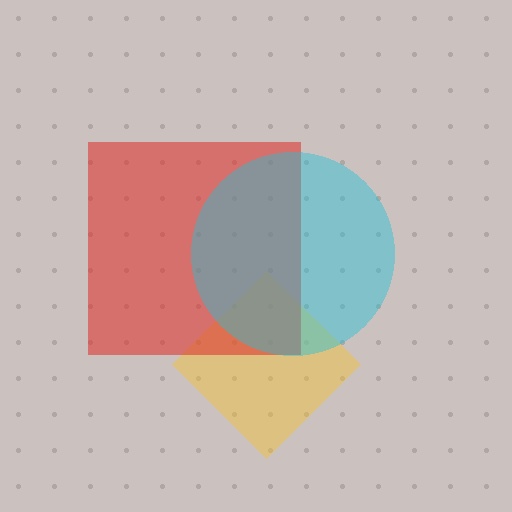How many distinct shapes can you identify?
There are 3 distinct shapes: a yellow diamond, a red square, a cyan circle.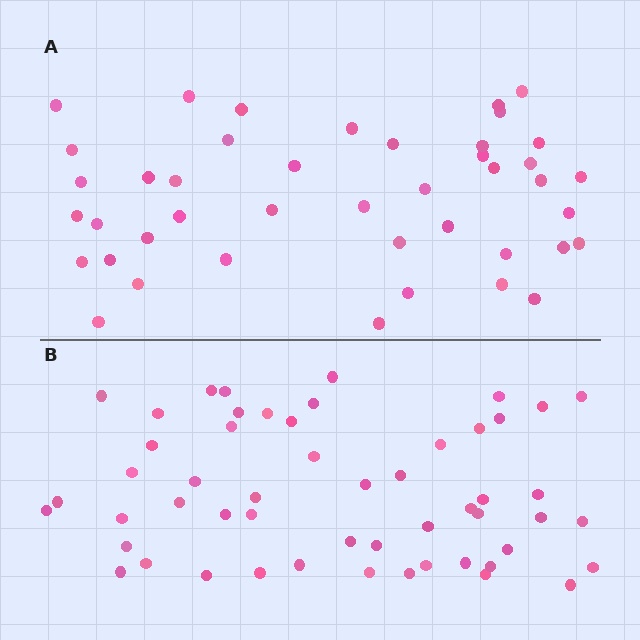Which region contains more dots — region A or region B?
Region B (the bottom region) has more dots.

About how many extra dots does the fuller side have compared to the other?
Region B has roughly 10 or so more dots than region A.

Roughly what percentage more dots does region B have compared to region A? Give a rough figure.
About 25% more.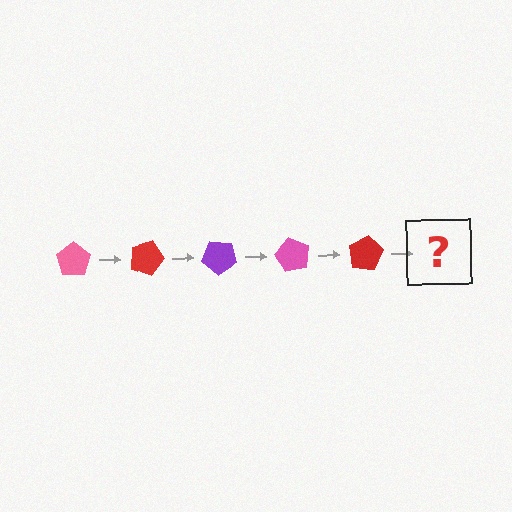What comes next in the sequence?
The next element should be a purple pentagon, rotated 100 degrees from the start.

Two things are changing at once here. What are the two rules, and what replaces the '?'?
The two rules are that it rotates 20 degrees each step and the color cycles through pink, red, and purple. The '?' should be a purple pentagon, rotated 100 degrees from the start.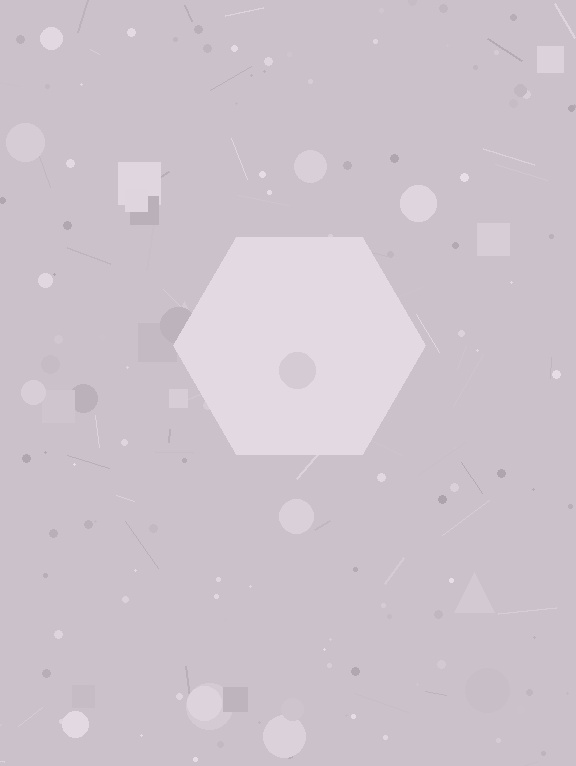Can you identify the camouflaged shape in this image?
The camouflaged shape is a hexagon.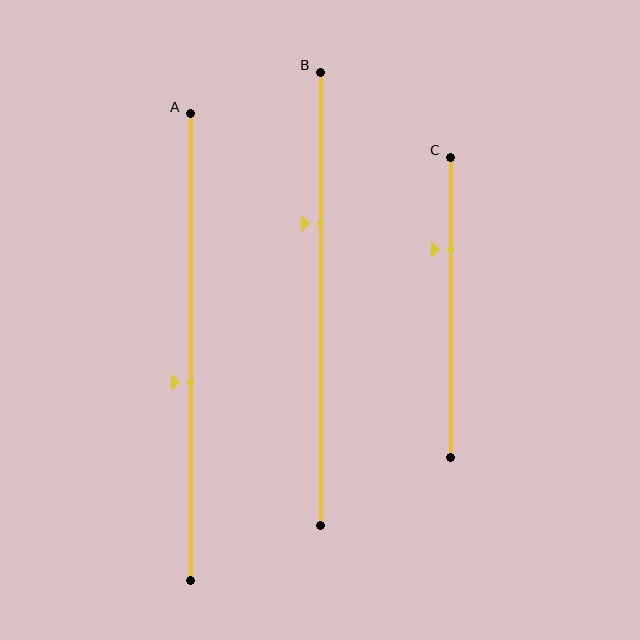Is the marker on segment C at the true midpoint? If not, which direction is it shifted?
No, the marker on segment C is shifted upward by about 19% of the segment length.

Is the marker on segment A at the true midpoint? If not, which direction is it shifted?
No, the marker on segment A is shifted downward by about 8% of the segment length.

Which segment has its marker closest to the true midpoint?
Segment A has its marker closest to the true midpoint.